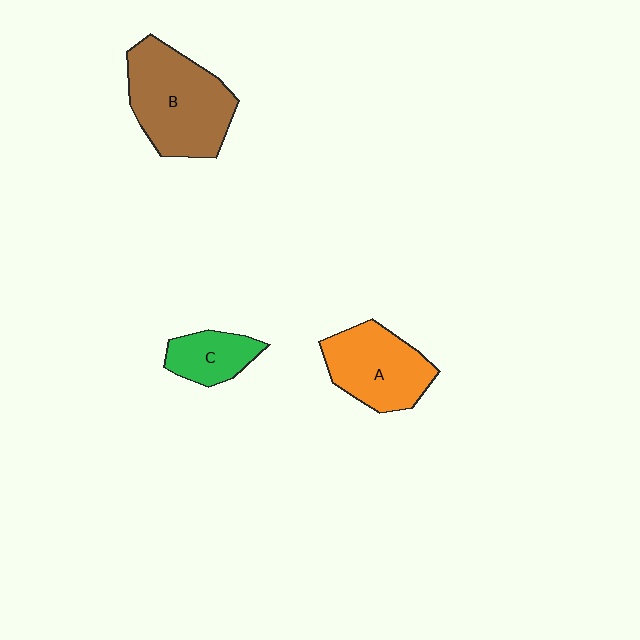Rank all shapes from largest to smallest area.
From largest to smallest: B (brown), A (orange), C (green).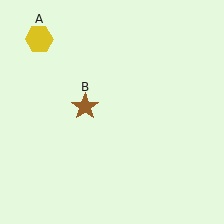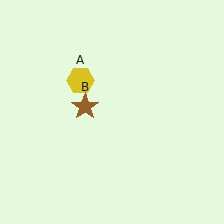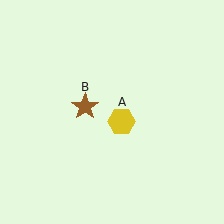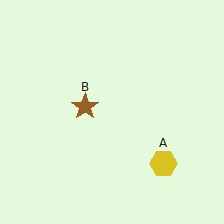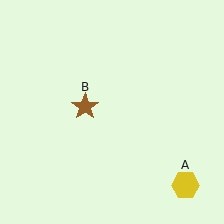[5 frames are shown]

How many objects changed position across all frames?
1 object changed position: yellow hexagon (object A).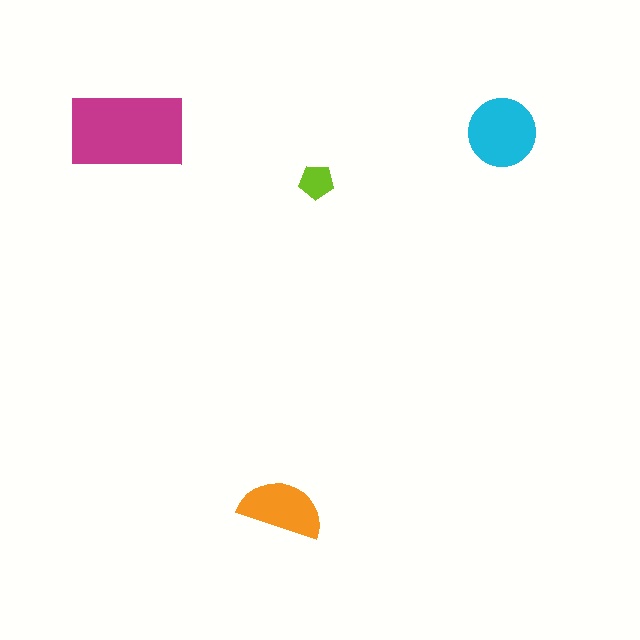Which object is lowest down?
The orange semicircle is bottommost.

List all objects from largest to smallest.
The magenta rectangle, the cyan circle, the orange semicircle, the lime pentagon.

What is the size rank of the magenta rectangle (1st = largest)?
1st.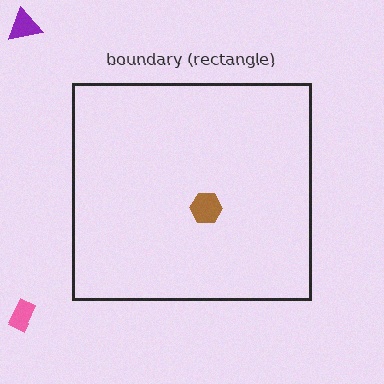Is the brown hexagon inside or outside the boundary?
Inside.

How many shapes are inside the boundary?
1 inside, 2 outside.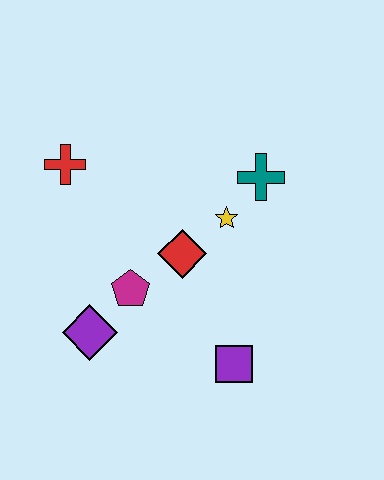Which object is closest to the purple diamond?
The magenta pentagon is closest to the purple diamond.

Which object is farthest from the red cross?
The purple square is farthest from the red cross.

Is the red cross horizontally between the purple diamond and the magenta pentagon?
No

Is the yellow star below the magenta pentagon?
No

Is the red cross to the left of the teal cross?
Yes